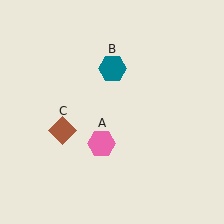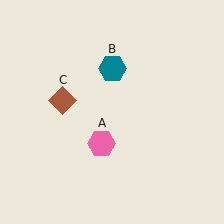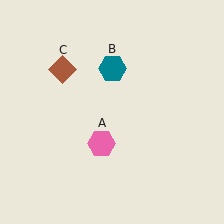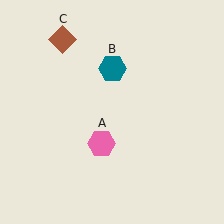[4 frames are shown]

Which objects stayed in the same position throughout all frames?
Pink hexagon (object A) and teal hexagon (object B) remained stationary.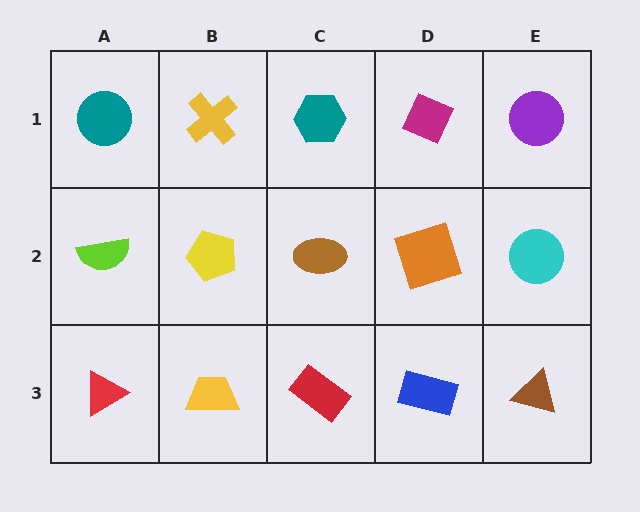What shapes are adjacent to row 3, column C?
A brown ellipse (row 2, column C), a yellow trapezoid (row 3, column B), a blue rectangle (row 3, column D).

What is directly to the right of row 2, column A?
A yellow pentagon.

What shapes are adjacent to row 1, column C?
A brown ellipse (row 2, column C), a yellow cross (row 1, column B), a magenta diamond (row 1, column D).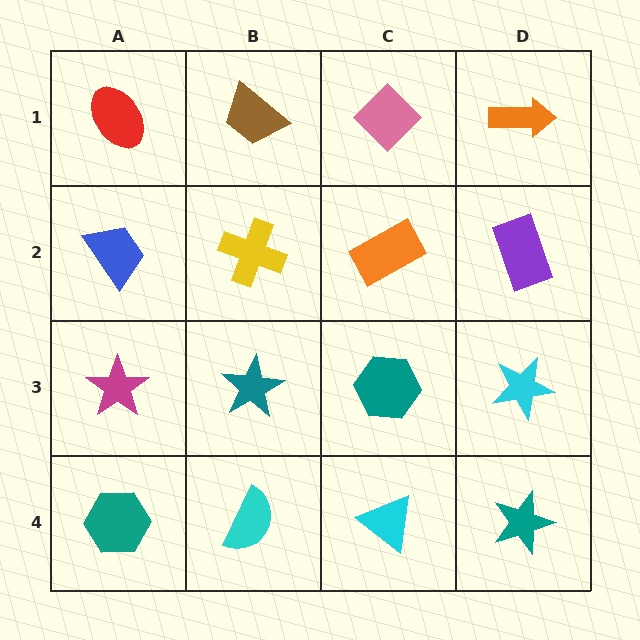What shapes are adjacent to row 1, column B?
A yellow cross (row 2, column B), a red ellipse (row 1, column A), a pink diamond (row 1, column C).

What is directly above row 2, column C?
A pink diamond.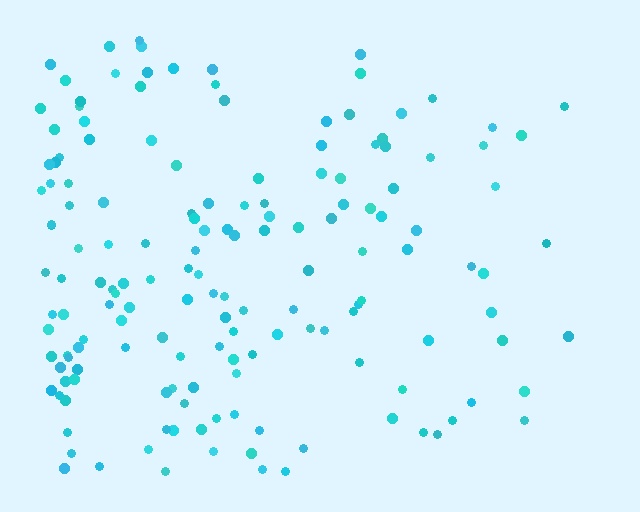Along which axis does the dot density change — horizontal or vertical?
Horizontal.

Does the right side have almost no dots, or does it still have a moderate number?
Still a moderate number, just noticeably fewer than the left.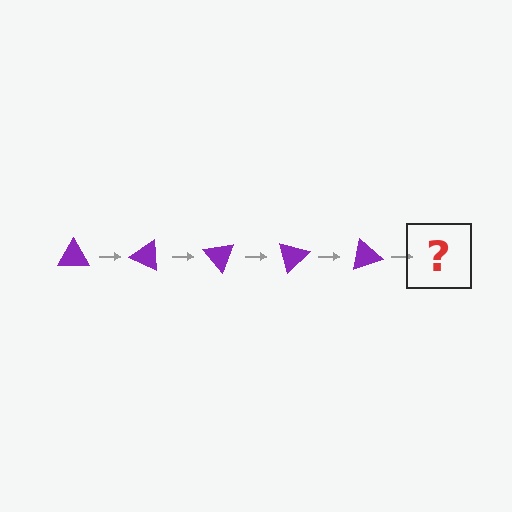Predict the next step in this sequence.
The next step is a purple triangle rotated 125 degrees.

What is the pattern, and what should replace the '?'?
The pattern is that the triangle rotates 25 degrees each step. The '?' should be a purple triangle rotated 125 degrees.